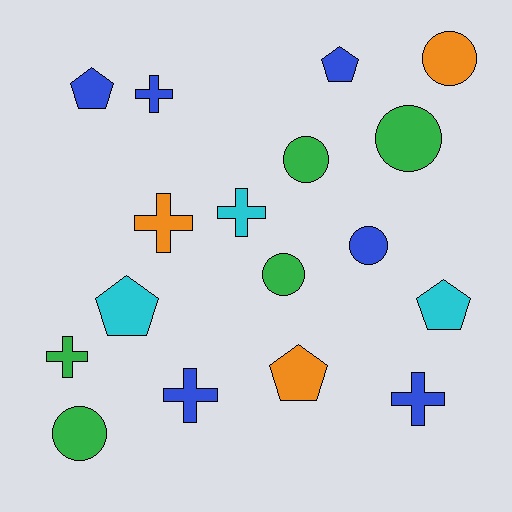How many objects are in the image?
There are 17 objects.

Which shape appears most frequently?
Circle, with 6 objects.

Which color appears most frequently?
Blue, with 6 objects.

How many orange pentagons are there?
There is 1 orange pentagon.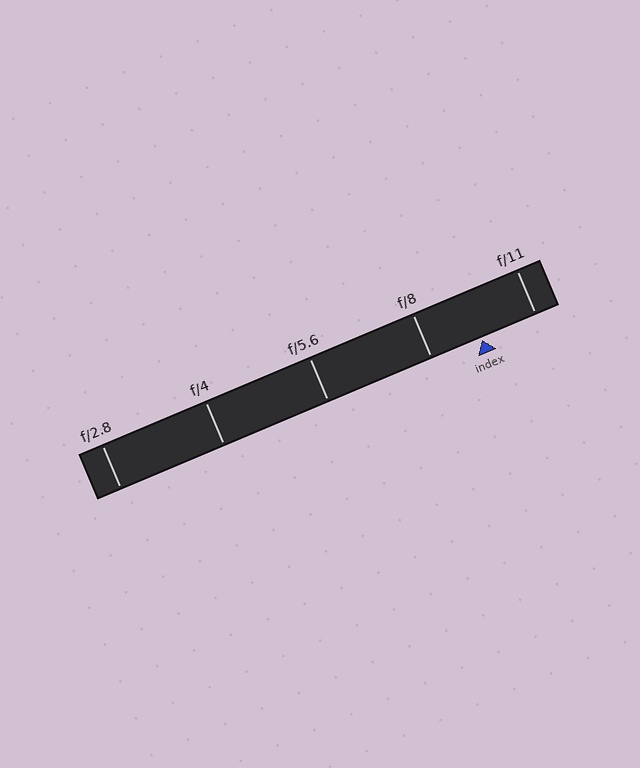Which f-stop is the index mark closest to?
The index mark is closest to f/8.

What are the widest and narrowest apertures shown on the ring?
The widest aperture shown is f/2.8 and the narrowest is f/11.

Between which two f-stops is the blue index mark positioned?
The index mark is between f/8 and f/11.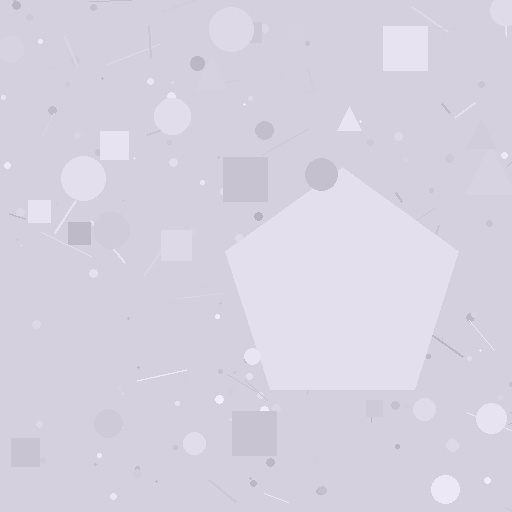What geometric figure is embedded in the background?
A pentagon is embedded in the background.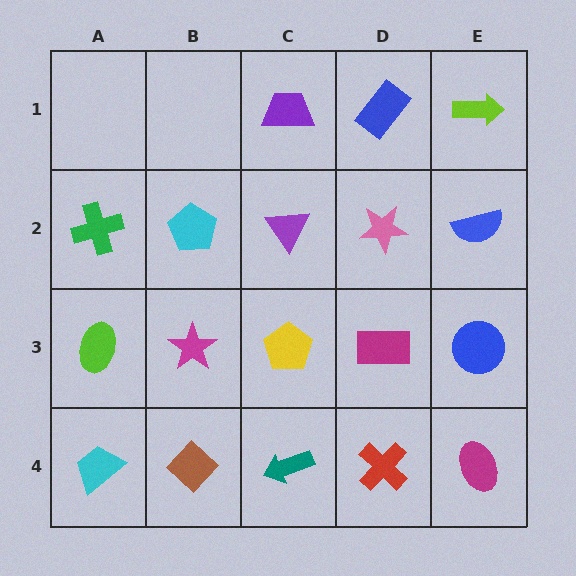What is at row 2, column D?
A pink star.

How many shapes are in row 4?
5 shapes.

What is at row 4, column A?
A cyan trapezoid.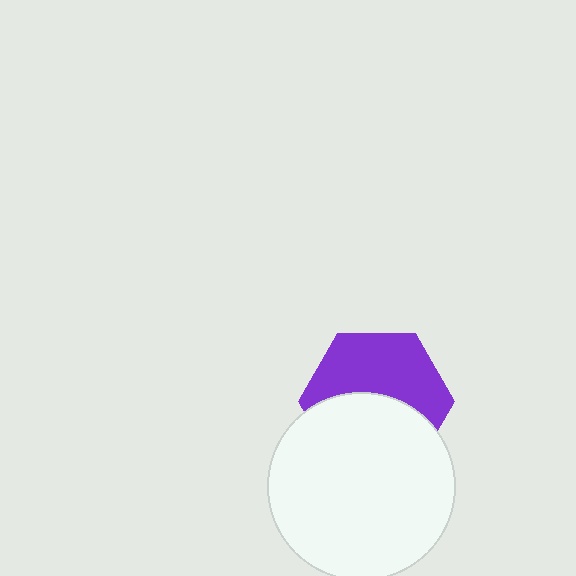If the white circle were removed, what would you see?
You would see the complete purple hexagon.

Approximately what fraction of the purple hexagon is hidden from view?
Roughly 48% of the purple hexagon is hidden behind the white circle.